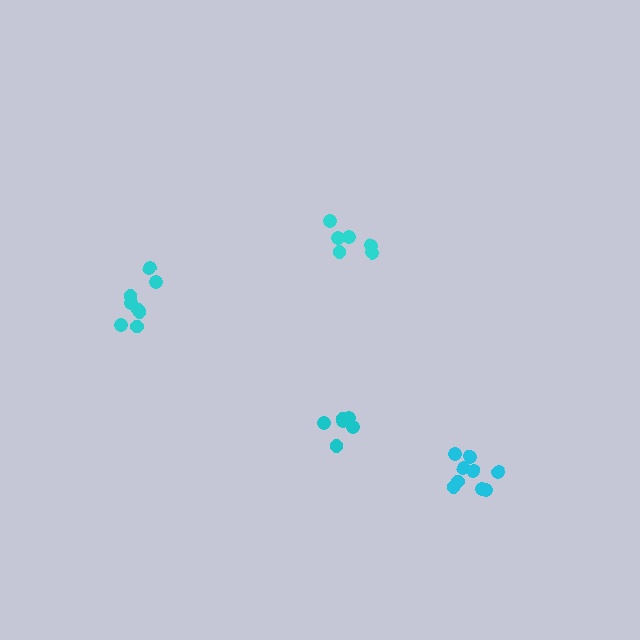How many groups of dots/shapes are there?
There are 4 groups.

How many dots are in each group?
Group 1: 8 dots, Group 2: 6 dots, Group 3: 9 dots, Group 4: 6 dots (29 total).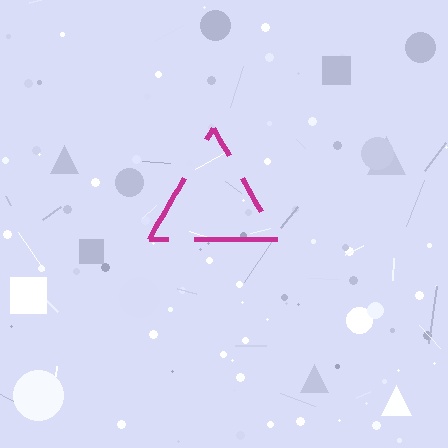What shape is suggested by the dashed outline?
The dashed outline suggests a triangle.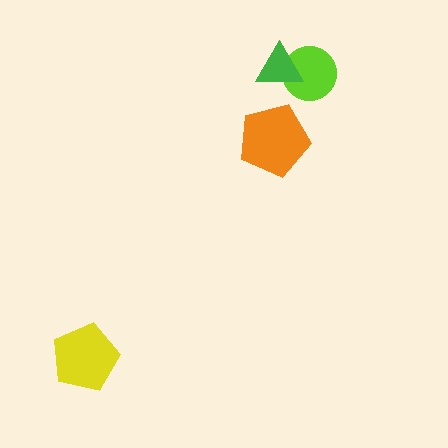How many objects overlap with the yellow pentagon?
0 objects overlap with the yellow pentagon.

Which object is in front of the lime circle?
The green triangle is in front of the lime circle.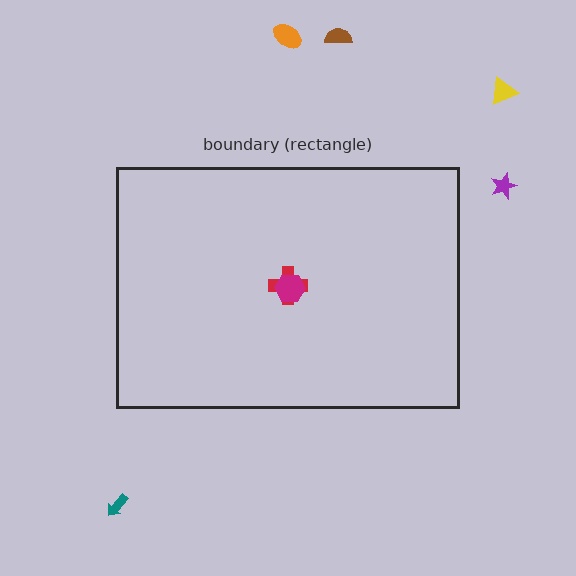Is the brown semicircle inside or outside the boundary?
Outside.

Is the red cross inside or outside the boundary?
Inside.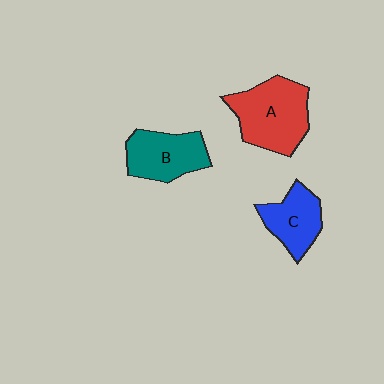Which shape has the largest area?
Shape A (red).